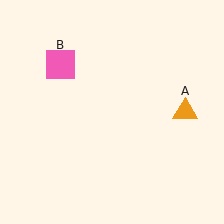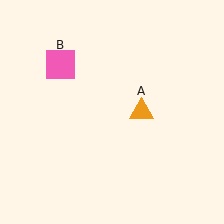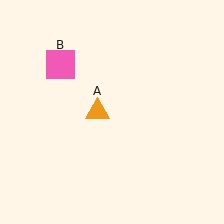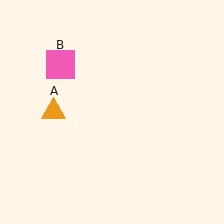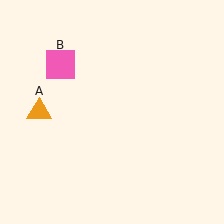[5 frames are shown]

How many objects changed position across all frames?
1 object changed position: orange triangle (object A).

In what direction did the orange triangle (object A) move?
The orange triangle (object A) moved left.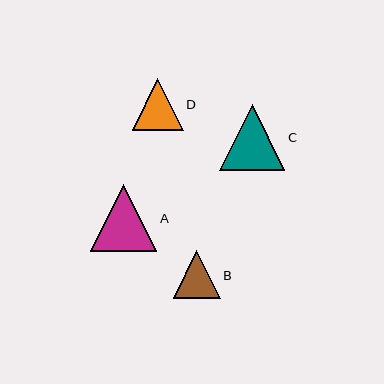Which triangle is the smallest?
Triangle B is the smallest with a size of approximately 47 pixels.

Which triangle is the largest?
Triangle A is the largest with a size of approximately 66 pixels.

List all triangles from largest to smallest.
From largest to smallest: A, C, D, B.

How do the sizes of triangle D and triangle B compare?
Triangle D and triangle B are approximately the same size.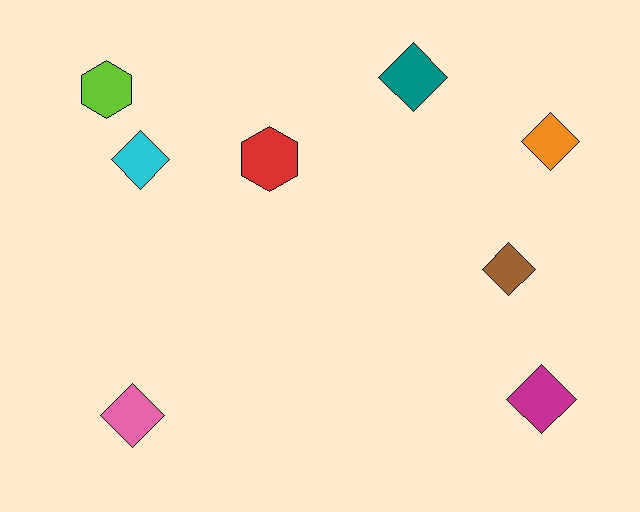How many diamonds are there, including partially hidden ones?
There are 6 diamonds.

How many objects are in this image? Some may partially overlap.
There are 8 objects.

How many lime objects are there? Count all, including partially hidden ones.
There is 1 lime object.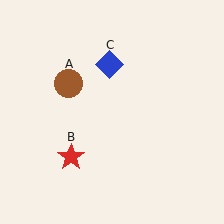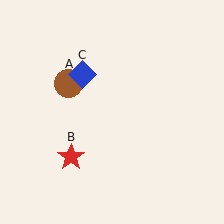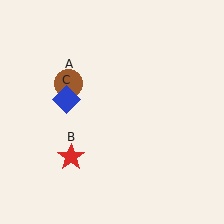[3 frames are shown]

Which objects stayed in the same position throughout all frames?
Brown circle (object A) and red star (object B) remained stationary.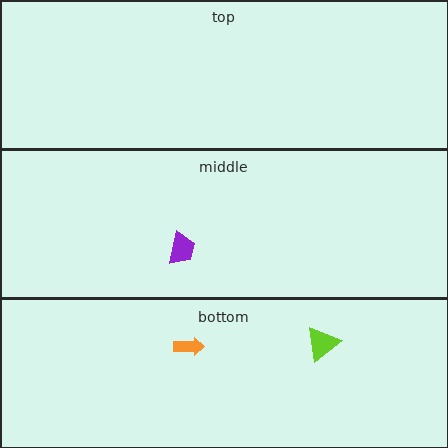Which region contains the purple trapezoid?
The middle region.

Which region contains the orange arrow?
The bottom region.